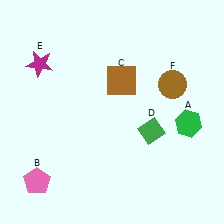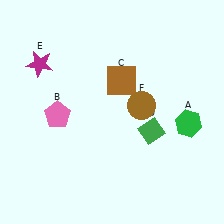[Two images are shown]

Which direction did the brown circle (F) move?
The brown circle (F) moved left.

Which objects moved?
The objects that moved are: the pink pentagon (B), the brown circle (F).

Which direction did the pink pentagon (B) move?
The pink pentagon (B) moved up.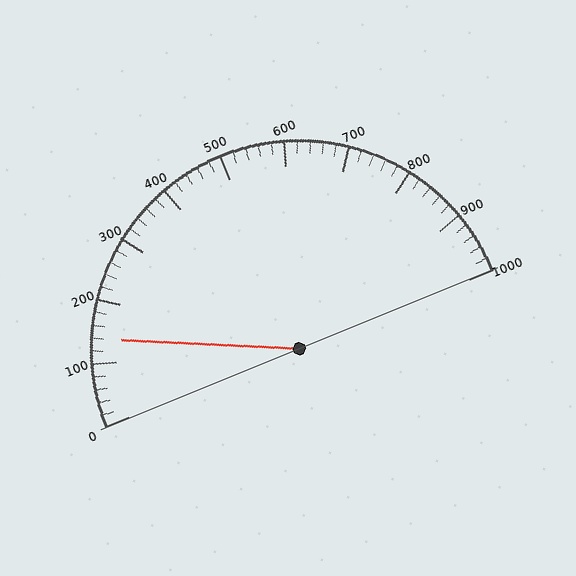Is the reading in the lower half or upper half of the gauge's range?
The reading is in the lower half of the range (0 to 1000).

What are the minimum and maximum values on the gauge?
The gauge ranges from 0 to 1000.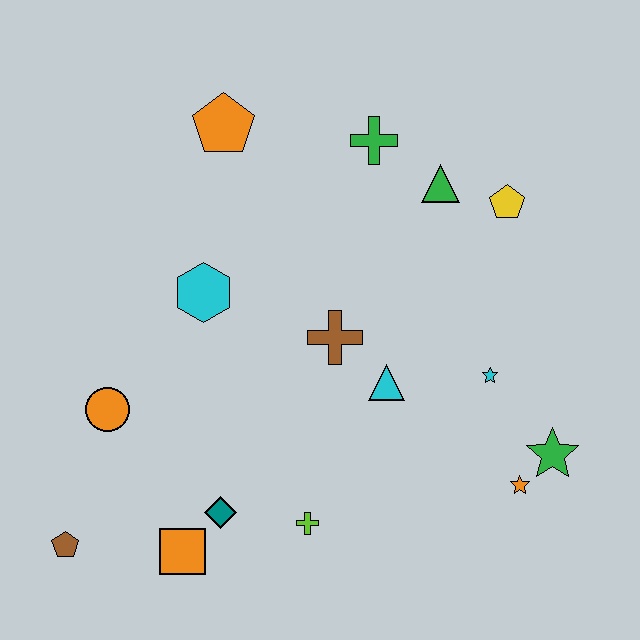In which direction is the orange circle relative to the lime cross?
The orange circle is to the left of the lime cross.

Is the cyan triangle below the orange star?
No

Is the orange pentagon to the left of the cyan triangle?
Yes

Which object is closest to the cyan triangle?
The brown cross is closest to the cyan triangle.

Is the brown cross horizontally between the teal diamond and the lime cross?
No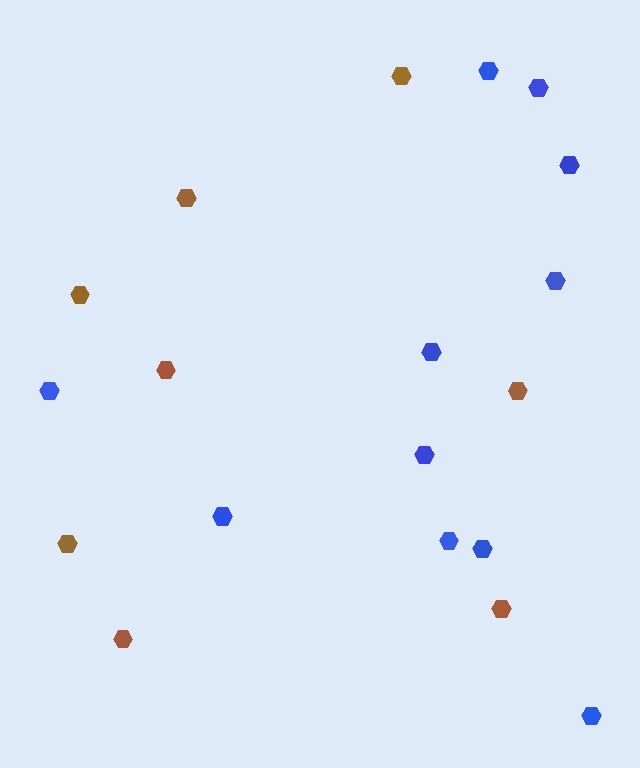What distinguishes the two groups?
There are 2 groups: one group of brown hexagons (8) and one group of blue hexagons (11).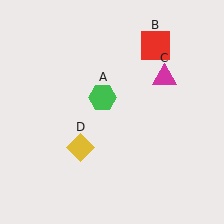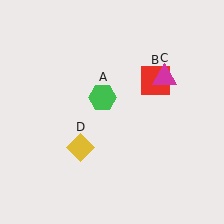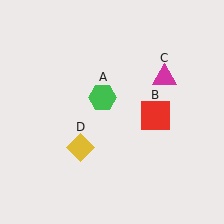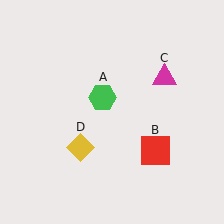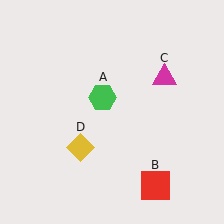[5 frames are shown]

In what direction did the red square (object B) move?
The red square (object B) moved down.